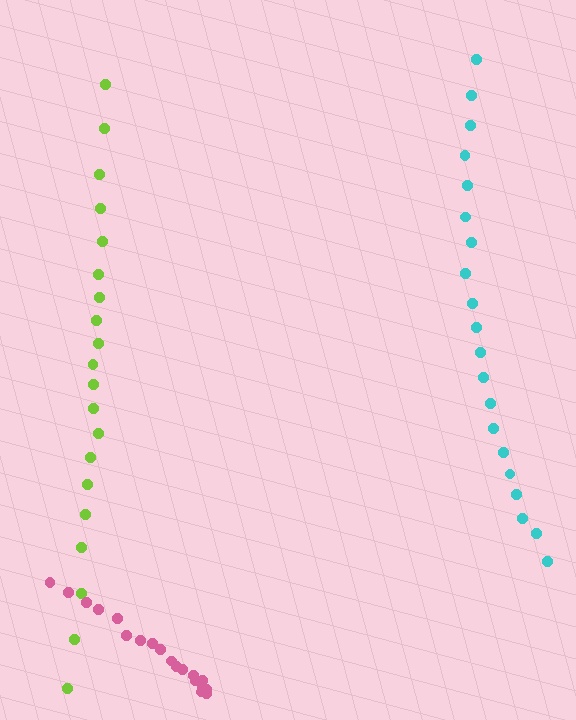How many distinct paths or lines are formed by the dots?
There are 3 distinct paths.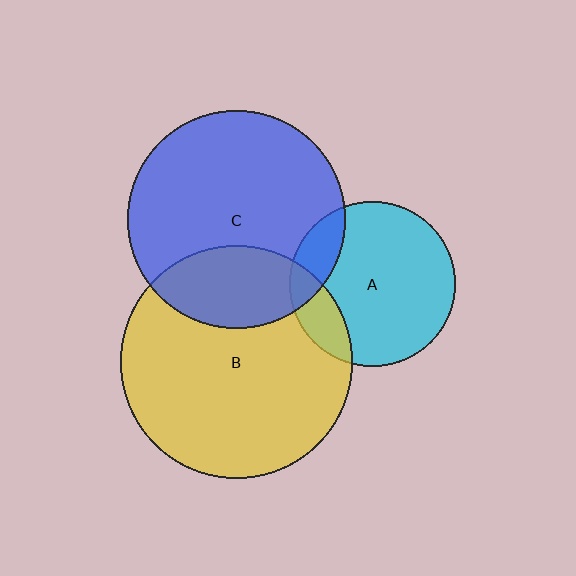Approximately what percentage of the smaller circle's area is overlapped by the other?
Approximately 25%.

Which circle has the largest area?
Circle B (yellow).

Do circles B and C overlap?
Yes.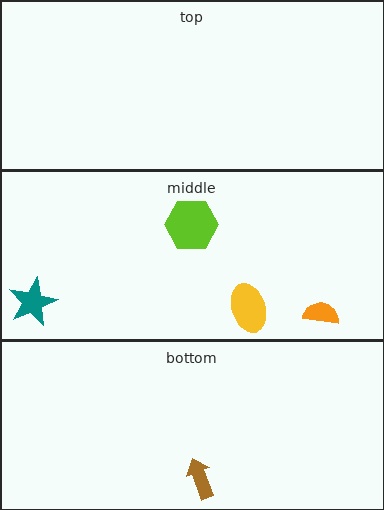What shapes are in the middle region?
The yellow ellipse, the lime hexagon, the teal star, the orange semicircle.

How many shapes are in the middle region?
4.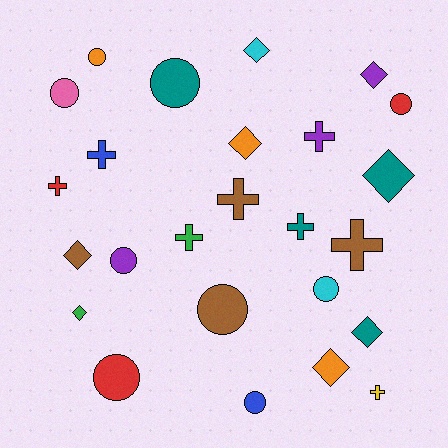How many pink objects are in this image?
There is 1 pink object.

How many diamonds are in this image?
There are 8 diamonds.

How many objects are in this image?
There are 25 objects.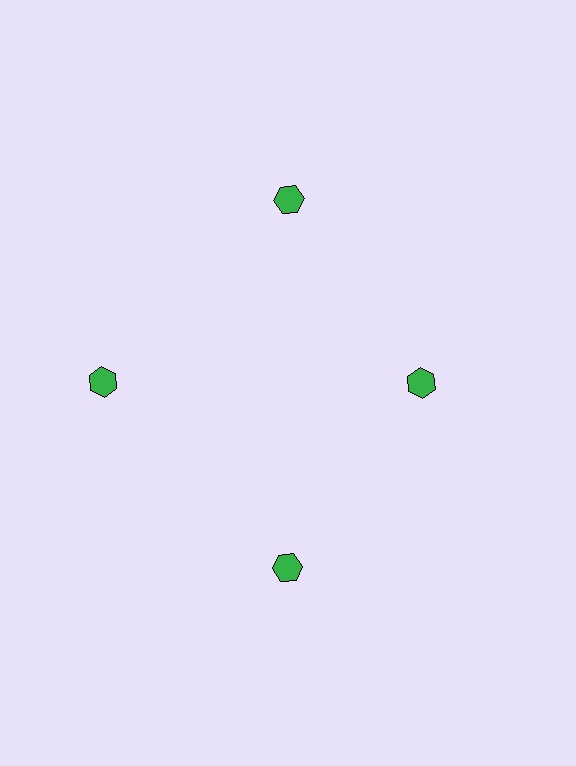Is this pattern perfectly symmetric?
No. The 4 green hexagons are arranged in a ring, but one element near the 3 o'clock position is pulled inward toward the center, breaking the 4-fold rotational symmetry.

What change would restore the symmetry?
The symmetry would be restored by moving it outward, back onto the ring so that all 4 hexagons sit at equal angles and equal distance from the center.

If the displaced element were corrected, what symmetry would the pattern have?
It would have 4-fold rotational symmetry — the pattern would map onto itself every 90 degrees.